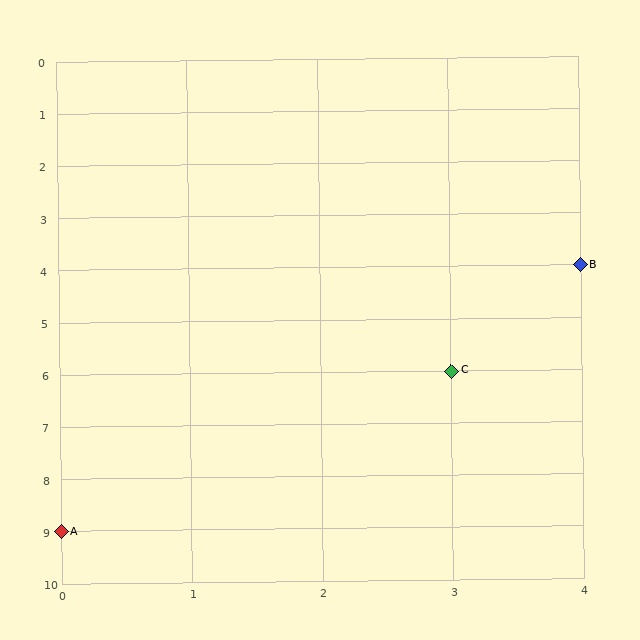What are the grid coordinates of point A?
Point A is at grid coordinates (0, 9).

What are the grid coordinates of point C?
Point C is at grid coordinates (3, 6).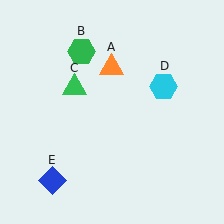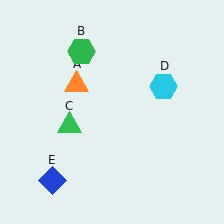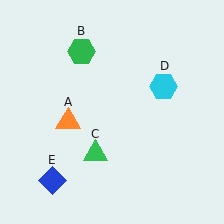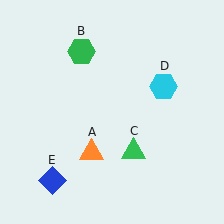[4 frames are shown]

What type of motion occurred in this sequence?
The orange triangle (object A), green triangle (object C) rotated counterclockwise around the center of the scene.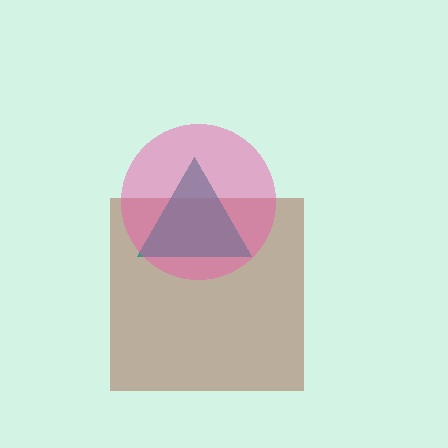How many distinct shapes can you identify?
There are 3 distinct shapes: a brown square, a teal triangle, a pink circle.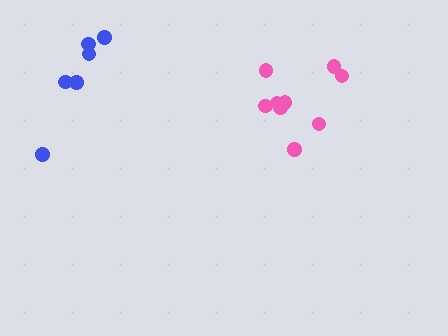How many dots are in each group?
Group 1: 6 dots, Group 2: 9 dots (15 total).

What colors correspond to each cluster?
The clusters are colored: blue, pink.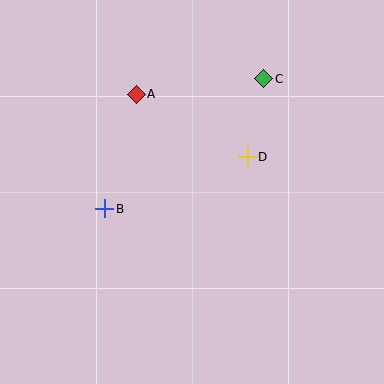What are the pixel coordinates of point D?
Point D is at (247, 157).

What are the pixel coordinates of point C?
Point C is at (264, 79).